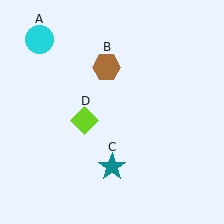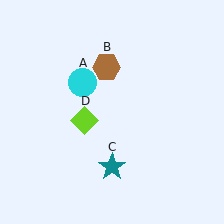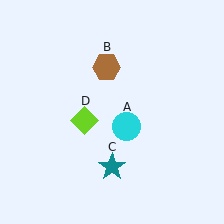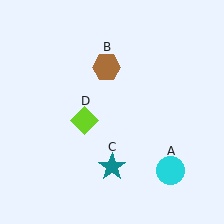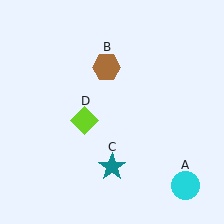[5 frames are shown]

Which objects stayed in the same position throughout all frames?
Brown hexagon (object B) and teal star (object C) and lime diamond (object D) remained stationary.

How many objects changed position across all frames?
1 object changed position: cyan circle (object A).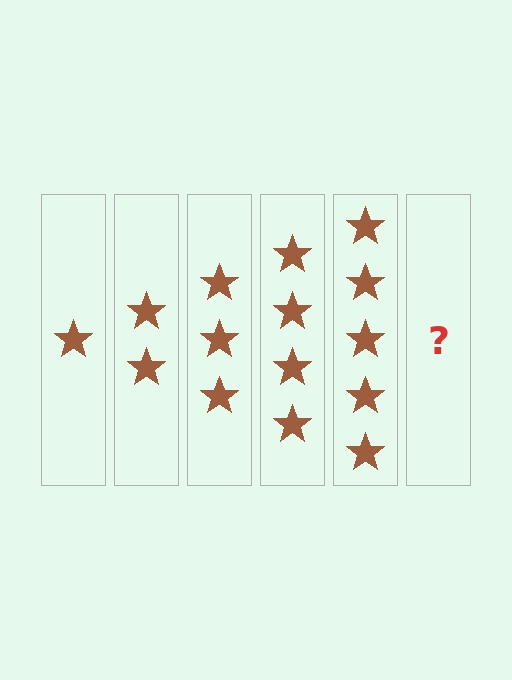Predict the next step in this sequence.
The next step is 6 stars.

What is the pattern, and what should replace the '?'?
The pattern is that each step adds one more star. The '?' should be 6 stars.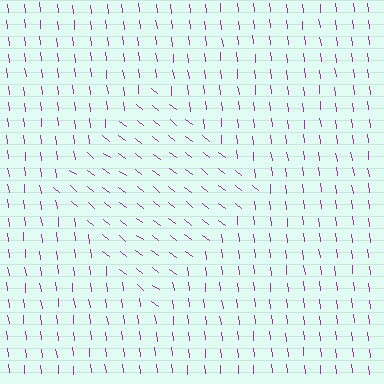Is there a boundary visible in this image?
Yes, there is a texture boundary formed by a change in line orientation.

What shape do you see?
I see a diamond.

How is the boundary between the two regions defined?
The boundary is defined purely by a change in line orientation (approximately 45 degrees difference). All lines are the same color and thickness.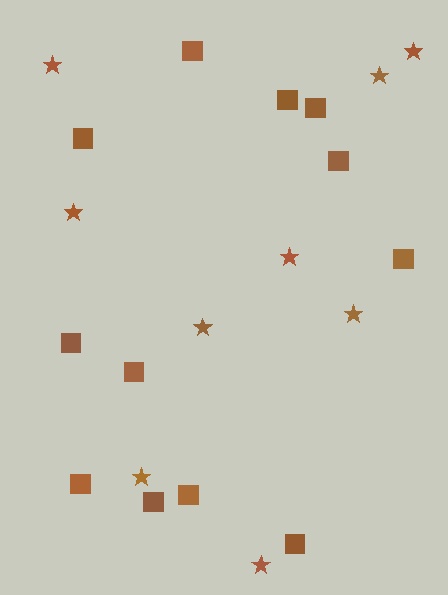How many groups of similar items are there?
There are 2 groups: one group of squares (12) and one group of stars (9).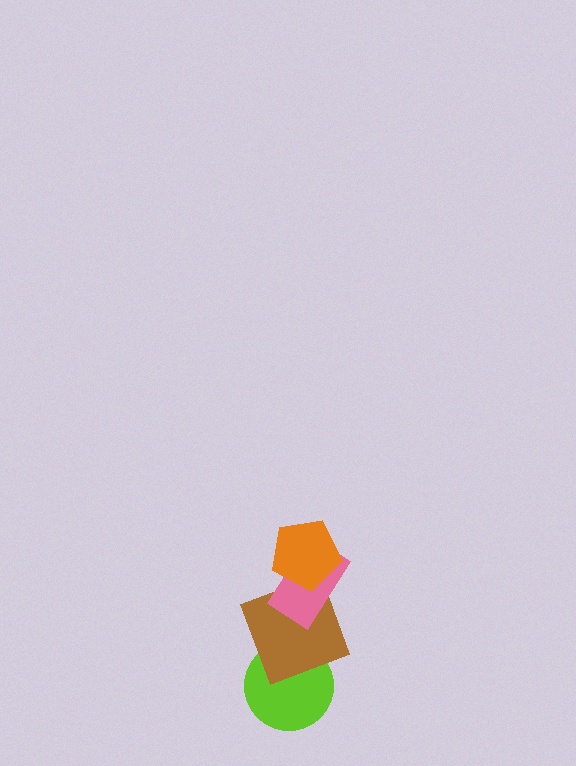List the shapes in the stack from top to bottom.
From top to bottom: the orange pentagon, the pink rectangle, the brown square, the lime circle.